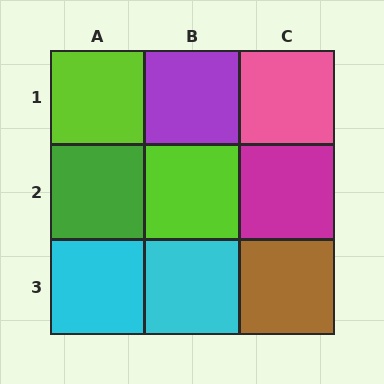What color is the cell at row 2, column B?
Lime.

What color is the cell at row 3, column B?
Cyan.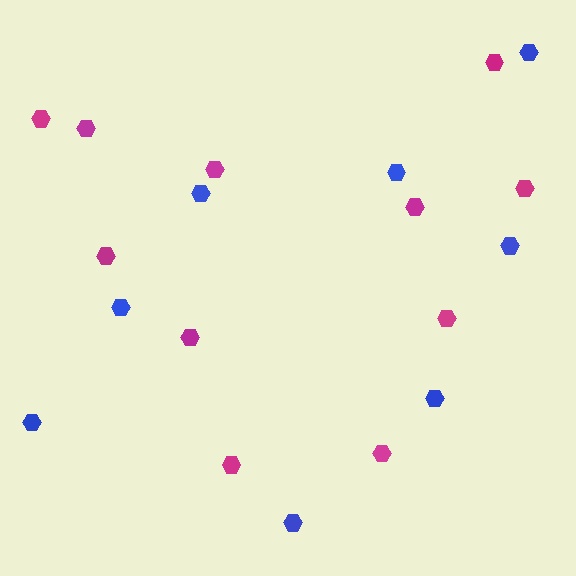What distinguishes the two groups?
There are 2 groups: one group of magenta hexagons (11) and one group of blue hexagons (8).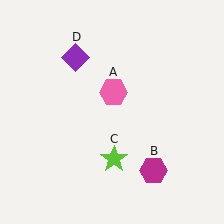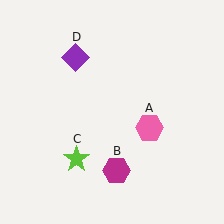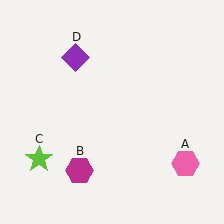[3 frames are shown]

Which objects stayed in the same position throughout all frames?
Purple diamond (object D) remained stationary.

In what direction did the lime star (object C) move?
The lime star (object C) moved left.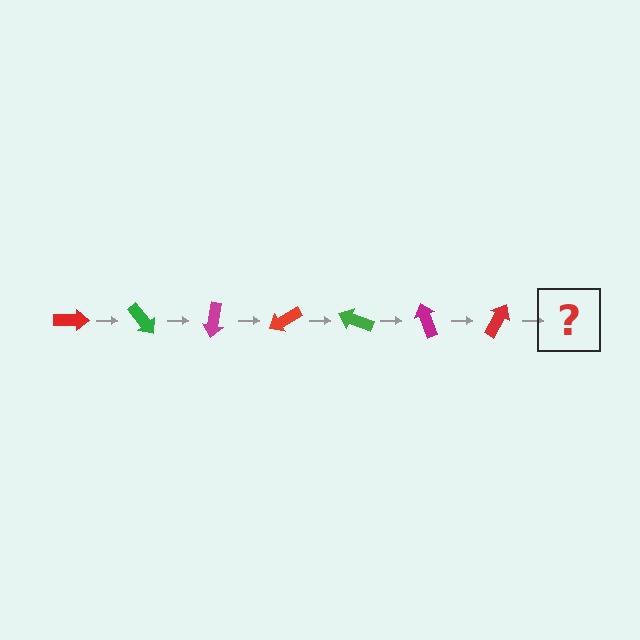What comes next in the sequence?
The next element should be a green arrow, rotated 350 degrees from the start.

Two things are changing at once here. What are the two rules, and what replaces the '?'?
The two rules are that it rotates 50 degrees each step and the color cycles through red, green, and magenta. The '?' should be a green arrow, rotated 350 degrees from the start.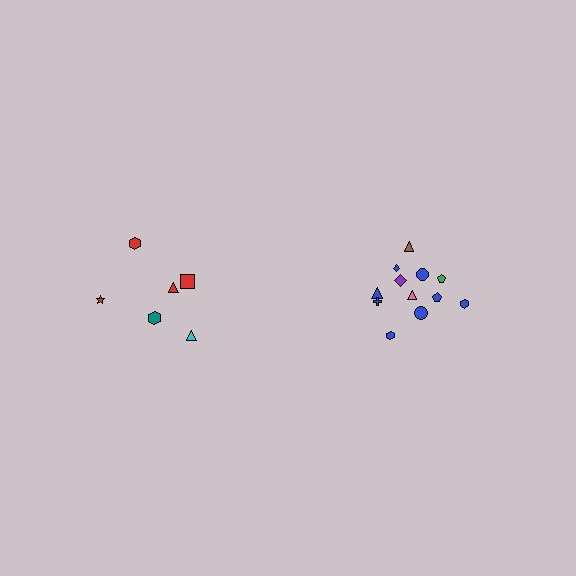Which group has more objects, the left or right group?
The right group.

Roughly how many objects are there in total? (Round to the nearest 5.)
Roughly 20 objects in total.